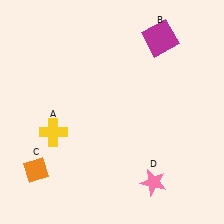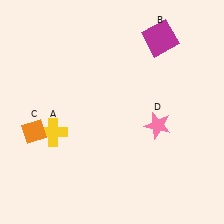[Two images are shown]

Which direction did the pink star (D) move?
The pink star (D) moved up.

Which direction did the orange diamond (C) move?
The orange diamond (C) moved up.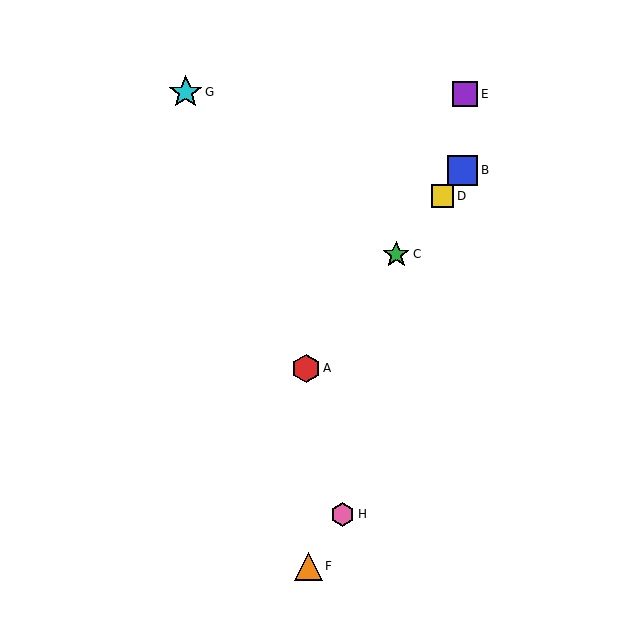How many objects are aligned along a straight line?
4 objects (A, B, C, D) are aligned along a straight line.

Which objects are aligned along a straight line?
Objects A, B, C, D are aligned along a straight line.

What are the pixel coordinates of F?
Object F is at (308, 566).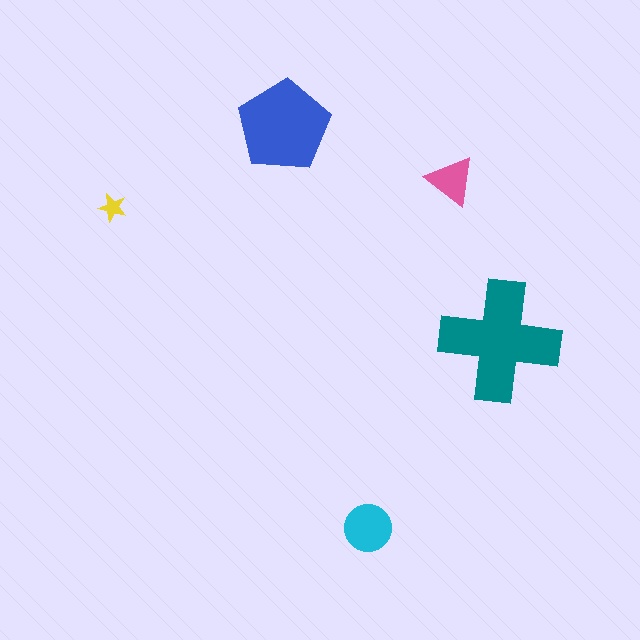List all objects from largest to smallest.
The teal cross, the blue pentagon, the cyan circle, the pink triangle, the yellow star.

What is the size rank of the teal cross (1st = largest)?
1st.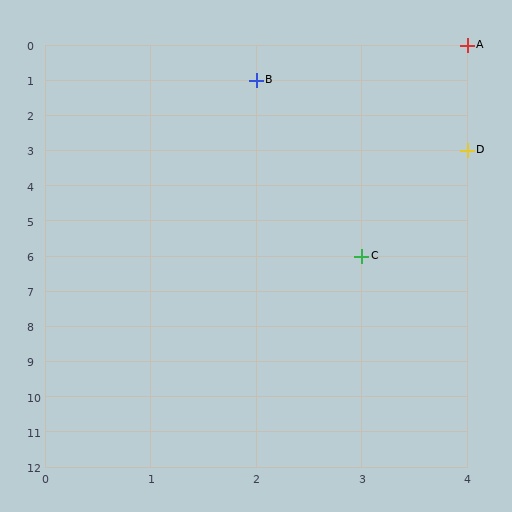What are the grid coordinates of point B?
Point B is at grid coordinates (2, 1).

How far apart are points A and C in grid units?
Points A and C are 1 column and 6 rows apart (about 6.1 grid units diagonally).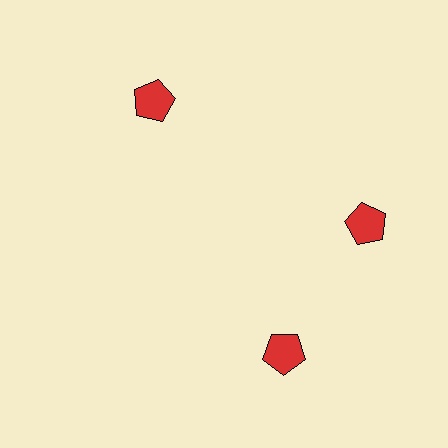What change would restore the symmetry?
The symmetry would be restored by rotating it back into even spacing with its neighbors so that all 3 pentagons sit at equal angles and equal distance from the center.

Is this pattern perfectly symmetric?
No. The 3 red pentagons are arranged in a ring, but one element near the 7 o'clock position is rotated out of alignment along the ring, breaking the 3-fold rotational symmetry.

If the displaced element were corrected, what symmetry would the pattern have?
It would have 3-fold rotational symmetry — the pattern would map onto itself every 120 degrees.